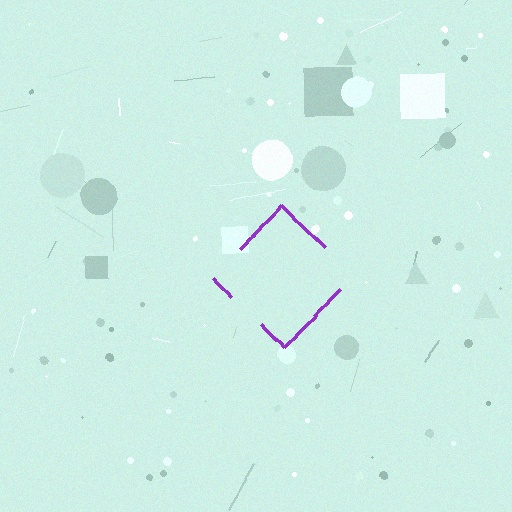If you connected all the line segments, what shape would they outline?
They would outline a diamond.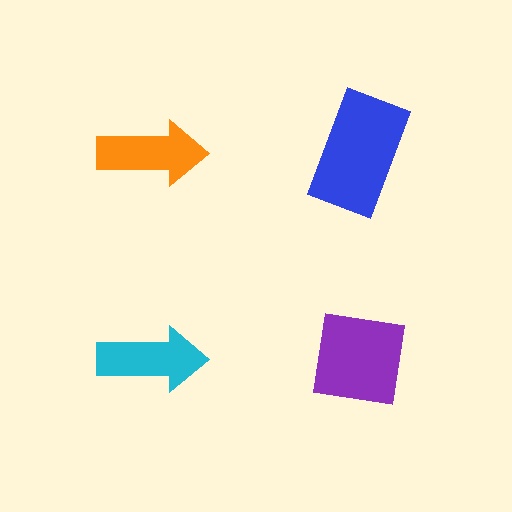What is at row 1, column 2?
A blue rectangle.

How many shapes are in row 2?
2 shapes.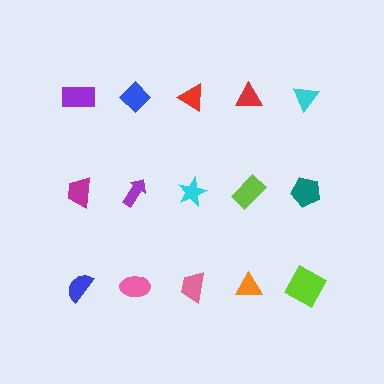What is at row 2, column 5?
A teal pentagon.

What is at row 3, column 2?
A pink ellipse.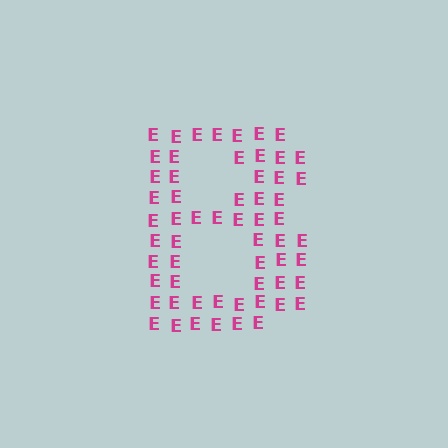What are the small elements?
The small elements are letter E's.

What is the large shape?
The large shape is the letter B.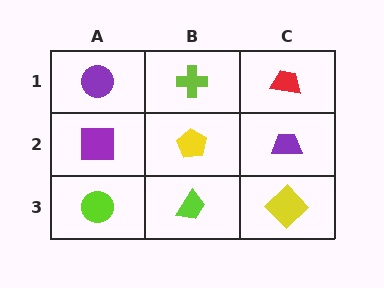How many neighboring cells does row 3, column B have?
3.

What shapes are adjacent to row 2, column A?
A purple circle (row 1, column A), a lime circle (row 3, column A), a yellow pentagon (row 2, column B).